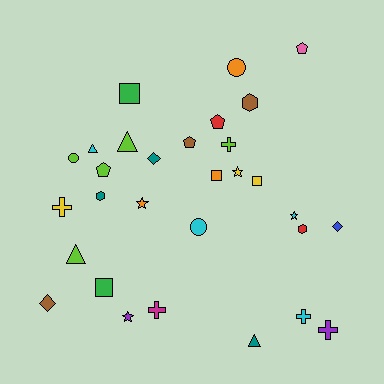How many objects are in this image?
There are 30 objects.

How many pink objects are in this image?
There is 1 pink object.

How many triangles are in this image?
There are 4 triangles.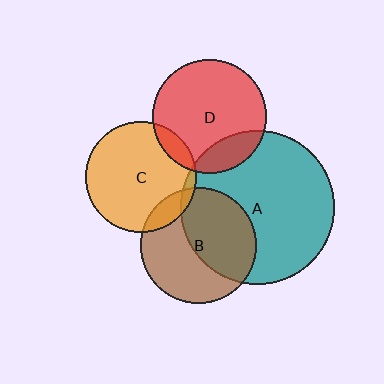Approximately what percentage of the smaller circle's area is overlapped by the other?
Approximately 10%.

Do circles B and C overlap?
Yes.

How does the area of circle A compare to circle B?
Approximately 1.8 times.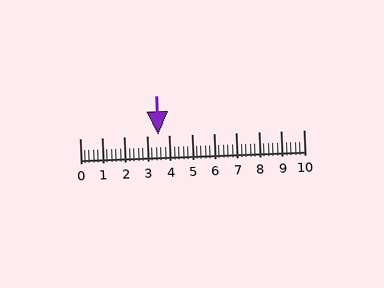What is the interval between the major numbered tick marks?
The major tick marks are spaced 1 units apart.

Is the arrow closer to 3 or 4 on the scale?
The arrow is closer to 4.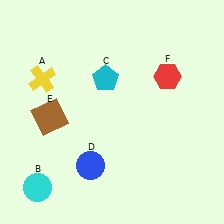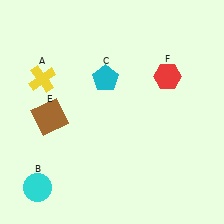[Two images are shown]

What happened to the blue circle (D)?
The blue circle (D) was removed in Image 2. It was in the bottom-left area of Image 1.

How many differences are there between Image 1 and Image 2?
There is 1 difference between the two images.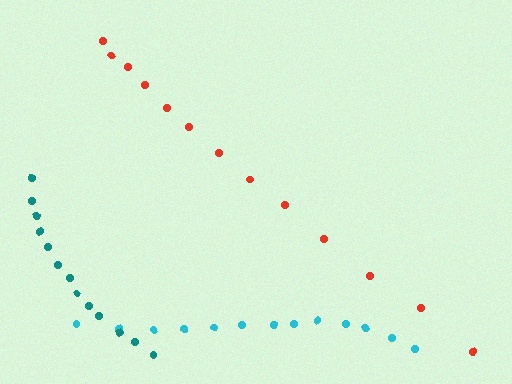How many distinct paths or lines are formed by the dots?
There are 3 distinct paths.